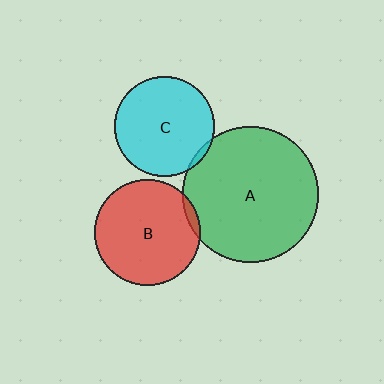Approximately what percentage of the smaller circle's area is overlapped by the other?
Approximately 5%.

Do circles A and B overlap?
Yes.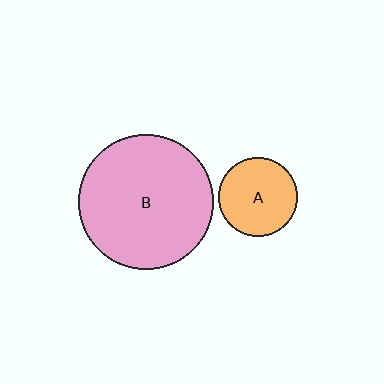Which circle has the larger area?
Circle B (pink).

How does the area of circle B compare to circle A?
Approximately 2.9 times.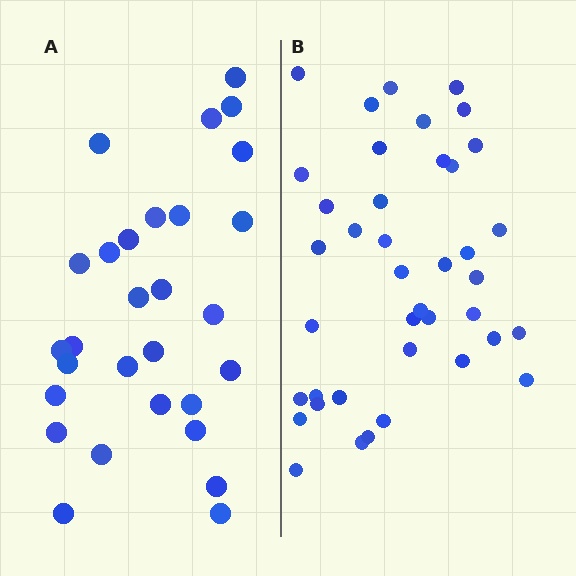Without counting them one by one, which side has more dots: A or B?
Region B (the right region) has more dots.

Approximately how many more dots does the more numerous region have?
Region B has roughly 12 or so more dots than region A.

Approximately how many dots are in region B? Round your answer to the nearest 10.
About 40 dots.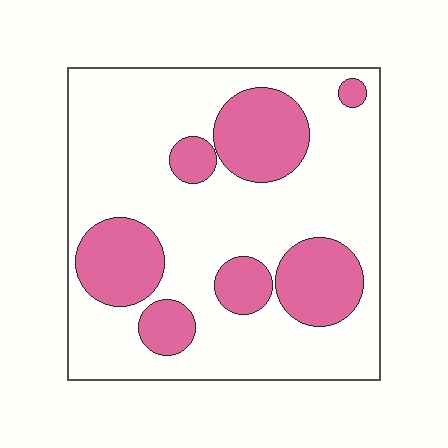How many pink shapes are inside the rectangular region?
7.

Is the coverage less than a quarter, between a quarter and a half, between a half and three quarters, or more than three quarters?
Between a quarter and a half.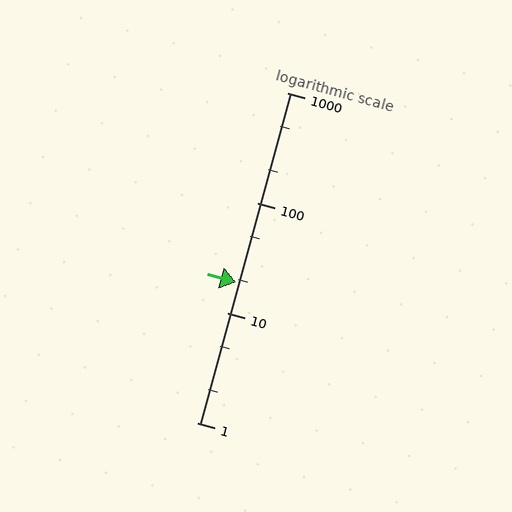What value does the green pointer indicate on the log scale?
The pointer indicates approximately 19.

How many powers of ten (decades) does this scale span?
The scale spans 3 decades, from 1 to 1000.